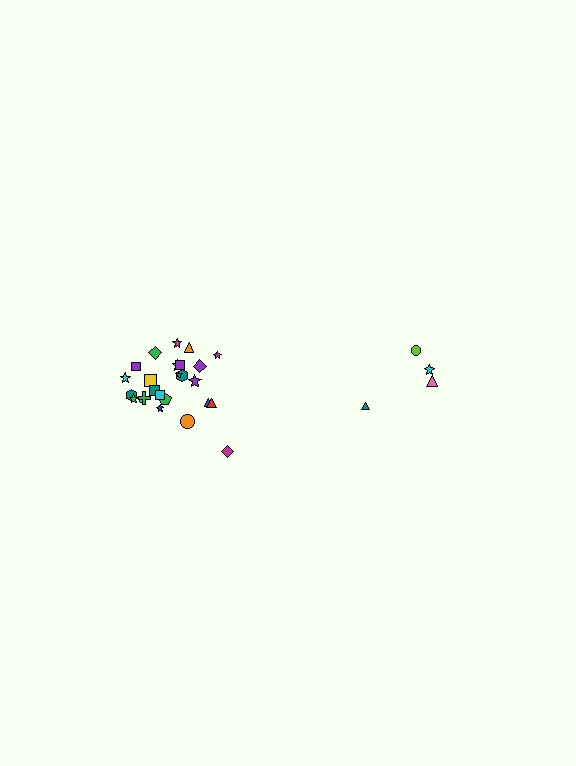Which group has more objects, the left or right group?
The left group.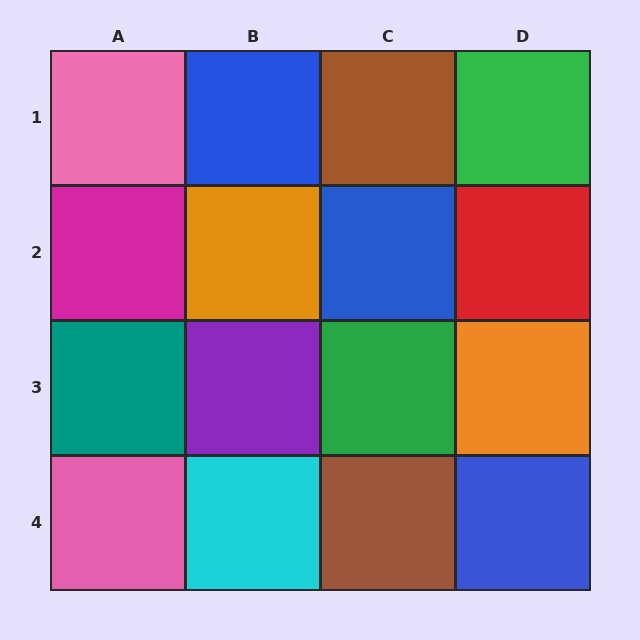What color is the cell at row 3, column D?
Orange.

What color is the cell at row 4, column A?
Pink.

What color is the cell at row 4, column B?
Cyan.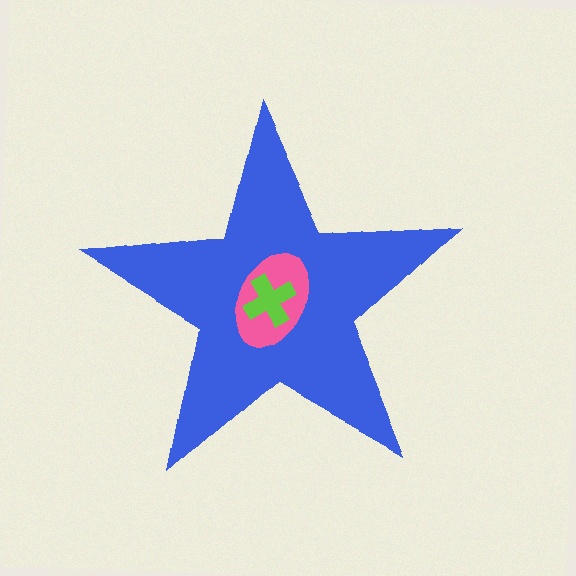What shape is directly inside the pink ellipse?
The lime cross.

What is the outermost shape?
The blue star.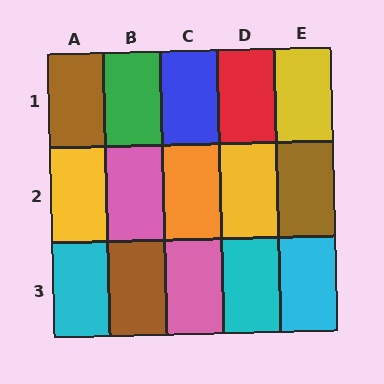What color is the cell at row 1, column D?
Red.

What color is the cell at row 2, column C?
Orange.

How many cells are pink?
2 cells are pink.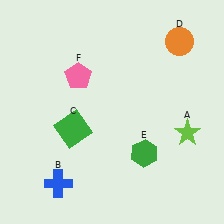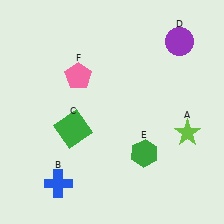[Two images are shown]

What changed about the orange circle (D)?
In Image 1, D is orange. In Image 2, it changed to purple.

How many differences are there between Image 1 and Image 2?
There is 1 difference between the two images.